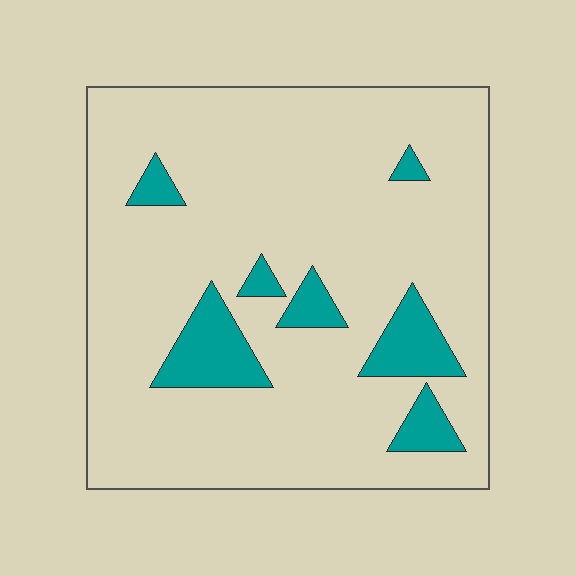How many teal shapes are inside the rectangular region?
7.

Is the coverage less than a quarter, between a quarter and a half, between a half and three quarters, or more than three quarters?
Less than a quarter.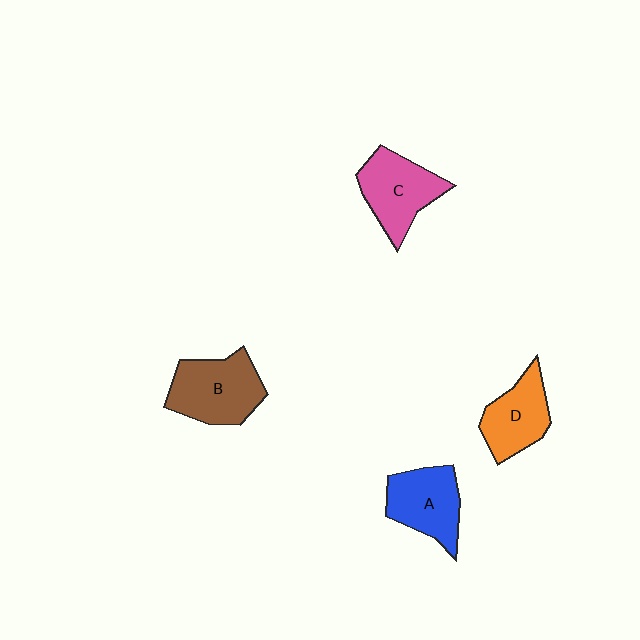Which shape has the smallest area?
Shape D (orange).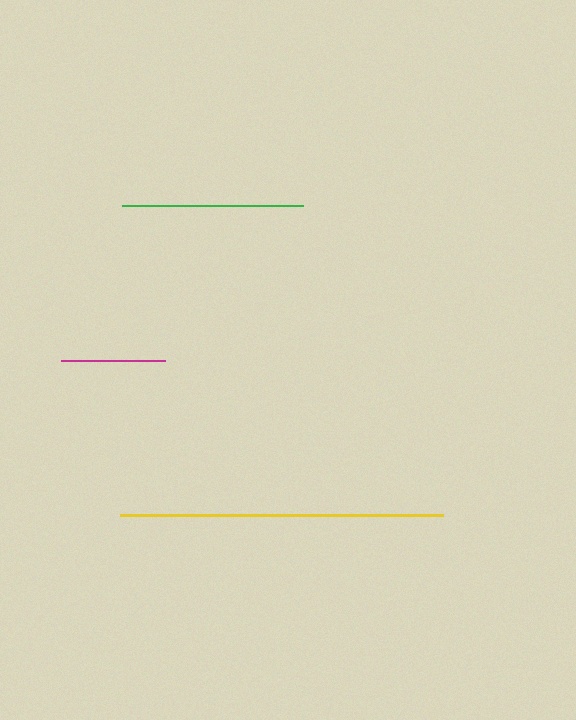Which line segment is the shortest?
The magenta line is the shortest at approximately 104 pixels.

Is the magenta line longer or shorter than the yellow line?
The yellow line is longer than the magenta line.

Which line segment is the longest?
The yellow line is the longest at approximately 323 pixels.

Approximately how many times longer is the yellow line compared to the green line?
The yellow line is approximately 1.8 times the length of the green line.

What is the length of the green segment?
The green segment is approximately 181 pixels long.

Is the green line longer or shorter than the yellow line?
The yellow line is longer than the green line.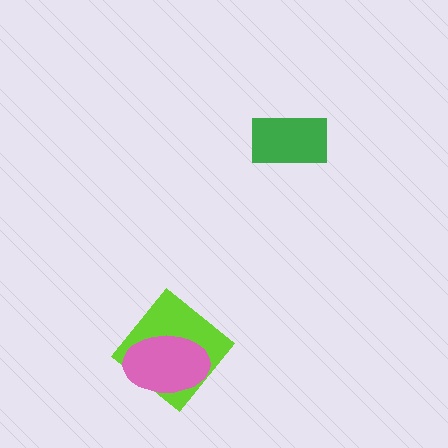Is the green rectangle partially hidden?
No, no other shape covers it.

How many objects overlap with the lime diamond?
1 object overlaps with the lime diamond.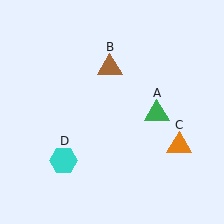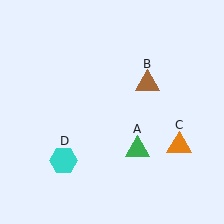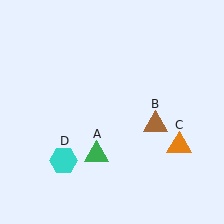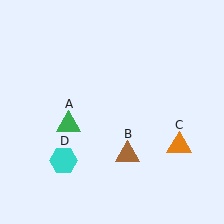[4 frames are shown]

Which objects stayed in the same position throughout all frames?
Orange triangle (object C) and cyan hexagon (object D) remained stationary.